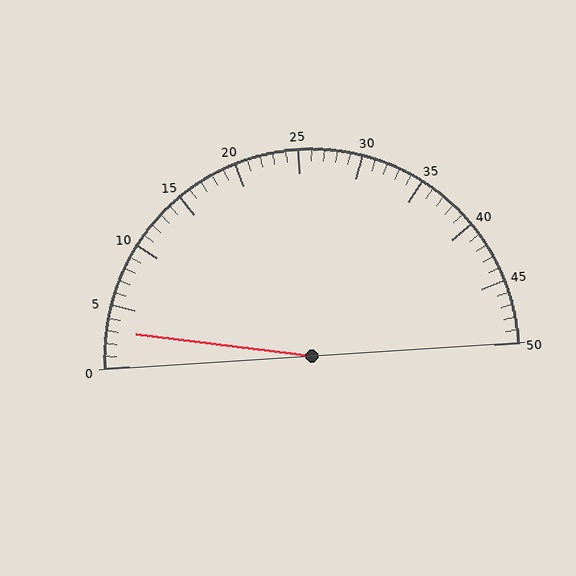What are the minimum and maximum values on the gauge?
The gauge ranges from 0 to 50.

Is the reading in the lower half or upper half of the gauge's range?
The reading is in the lower half of the range (0 to 50).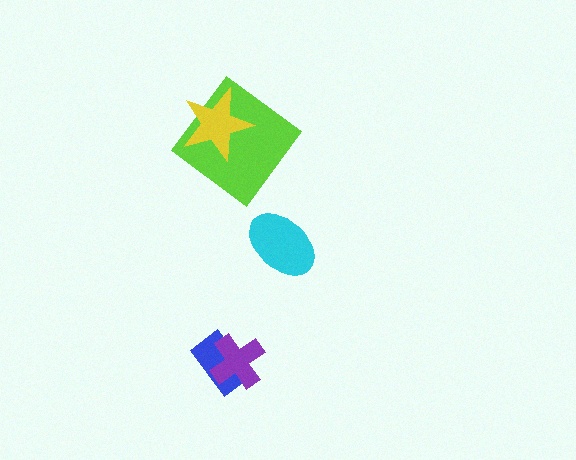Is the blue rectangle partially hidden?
Yes, it is partially covered by another shape.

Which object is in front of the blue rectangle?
The purple cross is in front of the blue rectangle.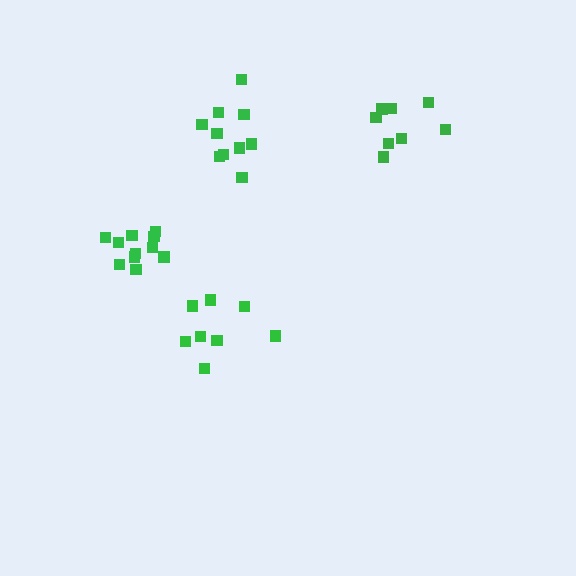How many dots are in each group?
Group 1: 11 dots, Group 2: 10 dots, Group 3: 8 dots, Group 4: 8 dots (37 total).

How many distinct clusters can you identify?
There are 4 distinct clusters.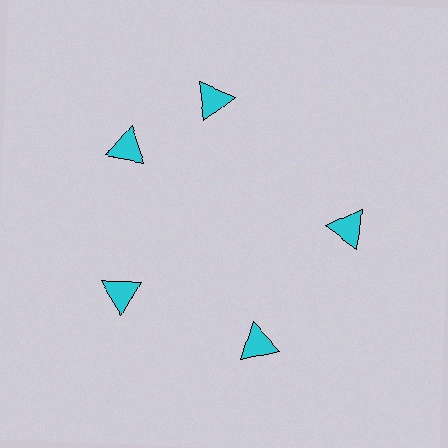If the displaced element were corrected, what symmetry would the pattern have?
It would have 5-fold rotational symmetry — the pattern would map onto itself every 72 degrees.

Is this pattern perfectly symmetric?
No. The 5 cyan triangles are arranged in a ring, but one element near the 1 o'clock position is rotated out of alignment along the ring, breaking the 5-fold rotational symmetry.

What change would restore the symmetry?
The symmetry would be restored by rotating it back into even spacing with its neighbors so that all 5 triangles sit at equal angles and equal distance from the center.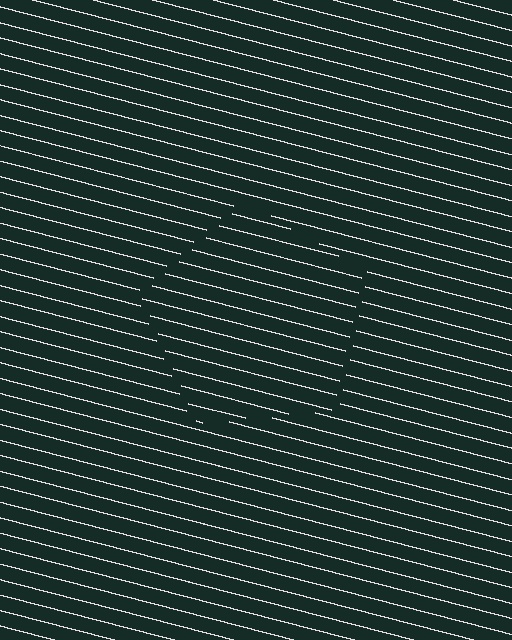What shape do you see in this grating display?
An illusory pentagon. The interior of the shape contains the same grating, shifted by half a period — the contour is defined by the phase discontinuity where line-ends from the inner and outer gratings abut.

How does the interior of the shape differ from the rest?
The interior of the shape contains the same grating, shifted by half a period — the contour is defined by the phase discontinuity where line-ends from the inner and outer gratings abut.